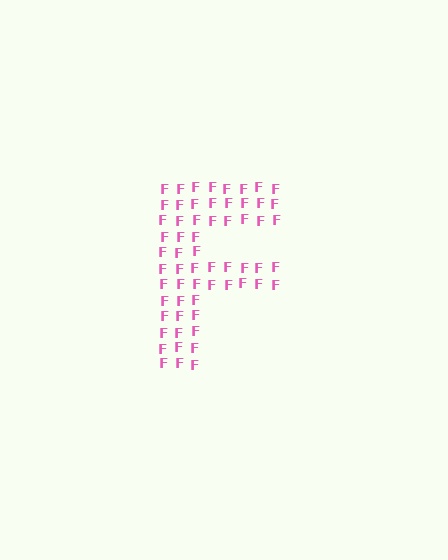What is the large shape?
The large shape is the letter F.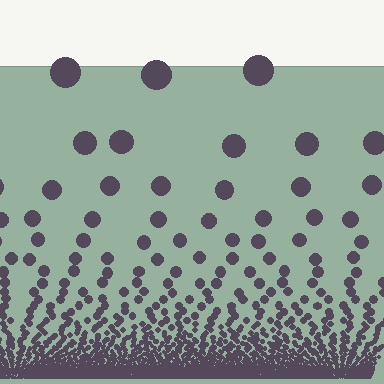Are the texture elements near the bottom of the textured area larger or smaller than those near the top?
Smaller. The gradient is inverted — elements near the bottom are smaller and denser.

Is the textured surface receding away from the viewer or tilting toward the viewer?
The surface appears to tilt toward the viewer. Texture elements get larger and sparser toward the top.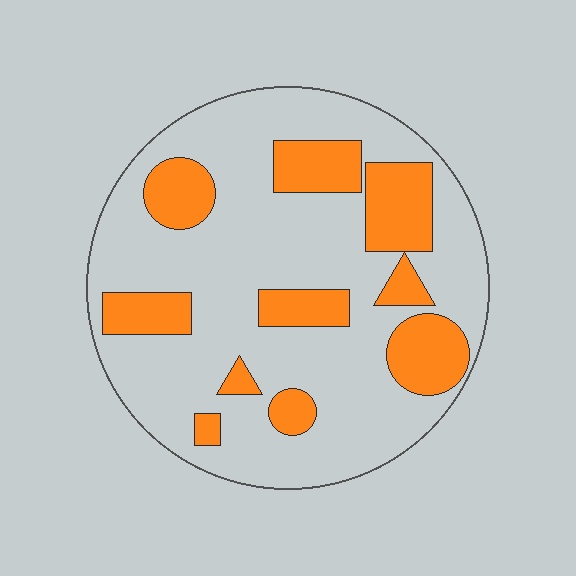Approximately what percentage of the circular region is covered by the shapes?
Approximately 25%.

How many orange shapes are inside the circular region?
10.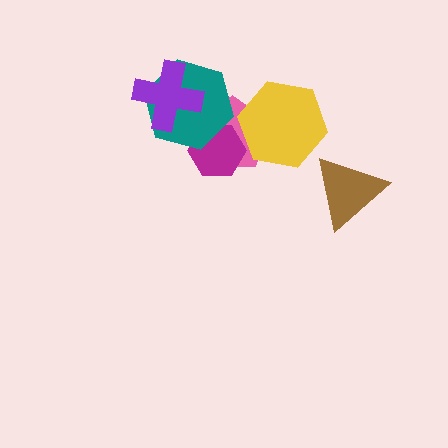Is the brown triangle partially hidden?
No, no other shape covers it.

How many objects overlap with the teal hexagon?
3 objects overlap with the teal hexagon.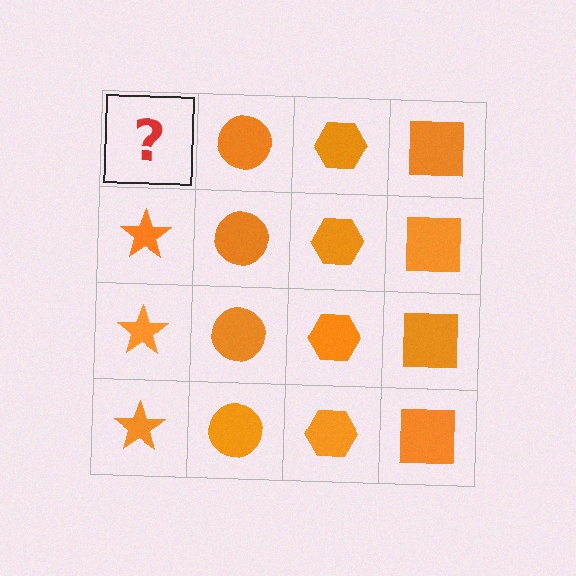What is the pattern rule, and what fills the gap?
The rule is that each column has a consistent shape. The gap should be filled with an orange star.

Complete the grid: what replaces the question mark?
The question mark should be replaced with an orange star.